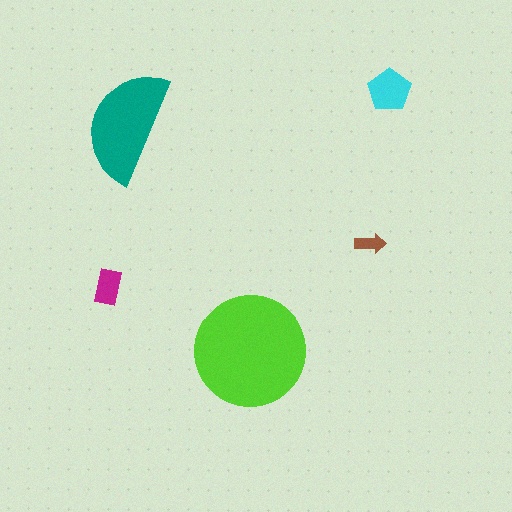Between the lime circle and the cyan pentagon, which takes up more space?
The lime circle.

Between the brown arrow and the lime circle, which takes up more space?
The lime circle.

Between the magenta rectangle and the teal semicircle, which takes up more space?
The teal semicircle.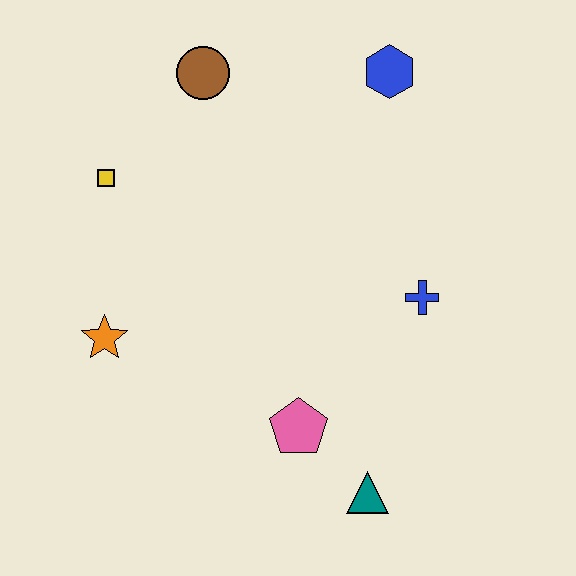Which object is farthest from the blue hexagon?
The teal triangle is farthest from the blue hexagon.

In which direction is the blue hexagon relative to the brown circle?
The blue hexagon is to the right of the brown circle.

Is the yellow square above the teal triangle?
Yes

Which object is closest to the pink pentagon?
The teal triangle is closest to the pink pentagon.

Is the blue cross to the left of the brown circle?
No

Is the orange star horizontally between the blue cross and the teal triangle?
No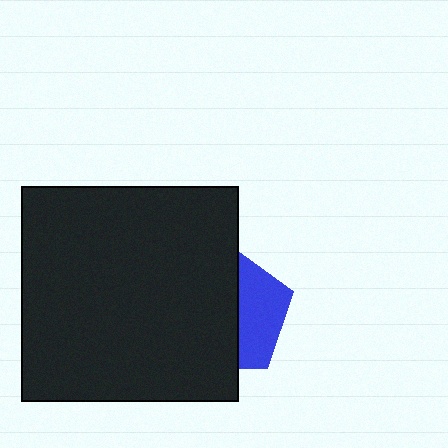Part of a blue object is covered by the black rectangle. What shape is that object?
It is a pentagon.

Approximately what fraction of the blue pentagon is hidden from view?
Roughly 63% of the blue pentagon is hidden behind the black rectangle.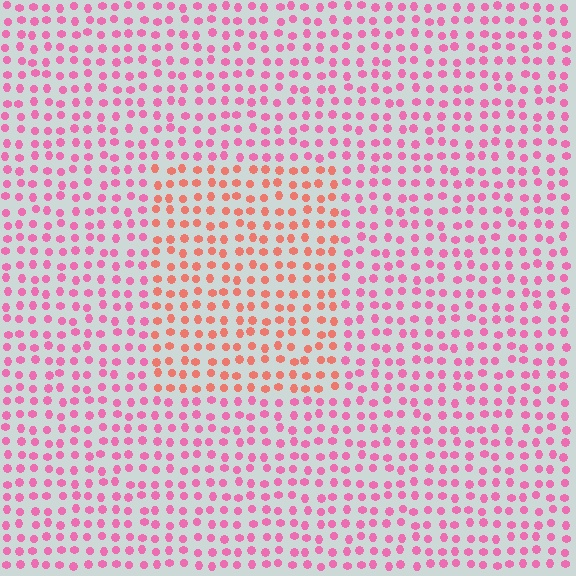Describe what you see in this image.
The image is filled with small pink elements in a uniform arrangement. A rectangle-shaped region is visible where the elements are tinted to a slightly different hue, forming a subtle color boundary.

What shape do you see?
I see a rectangle.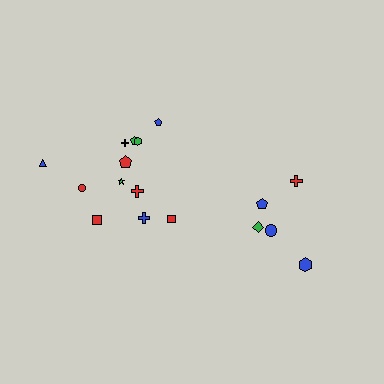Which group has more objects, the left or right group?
The left group.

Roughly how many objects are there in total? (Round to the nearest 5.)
Roughly 15 objects in total.